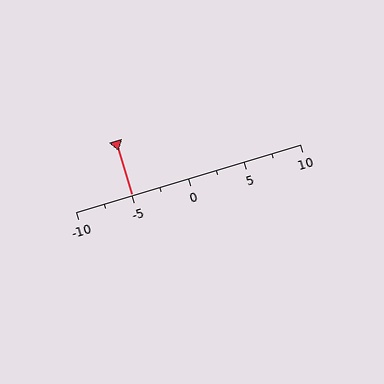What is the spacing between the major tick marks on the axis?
The major ticks are spaced 5 apart.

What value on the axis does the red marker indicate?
The marker indicates approximately -5.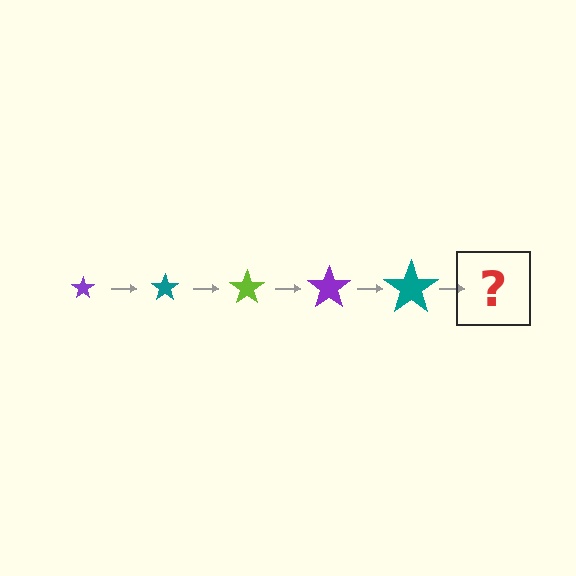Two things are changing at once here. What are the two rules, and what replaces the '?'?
The two rules are that the star grows larger each step and the color cycles through purple, teal, and lime. The '?' should be a lime star, larger than the previous one.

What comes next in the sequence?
The next element should be a lime star, larger than the previous one.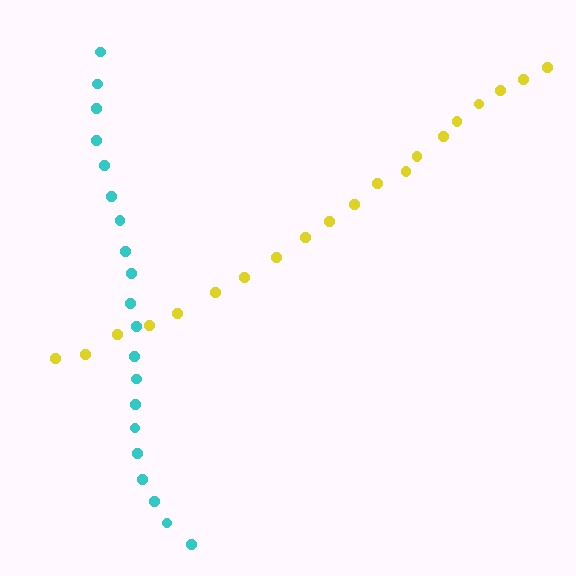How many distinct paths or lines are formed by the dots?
There are 2 distinct paths.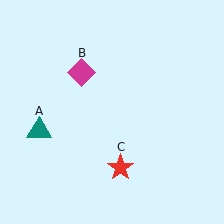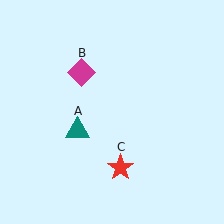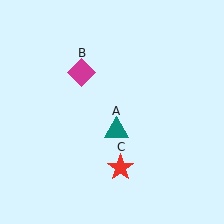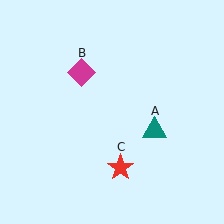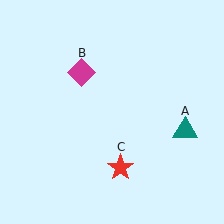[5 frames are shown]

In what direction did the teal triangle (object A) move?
The teal triangle (object A) moved right.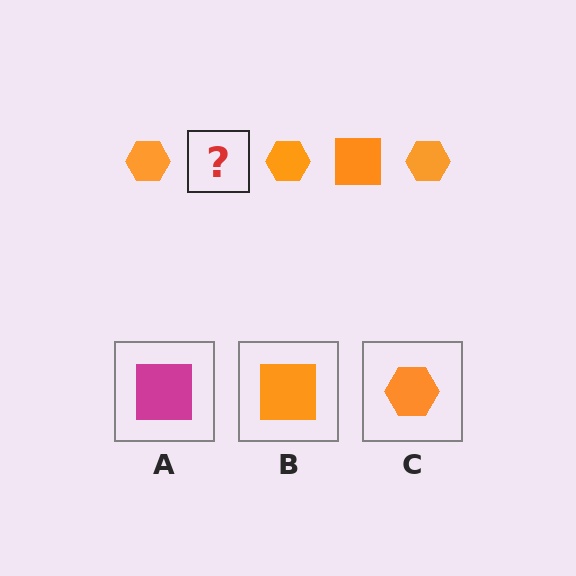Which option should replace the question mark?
Option B.